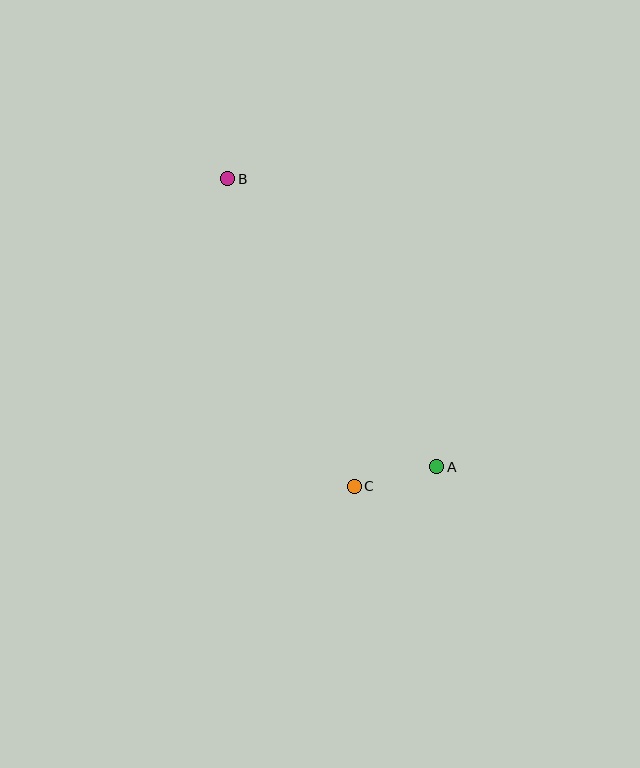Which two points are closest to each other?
Points A and C are closest to each other.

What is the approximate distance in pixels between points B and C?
The distance between B and C is approximately 332 pixels.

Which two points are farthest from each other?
Points A and B are farthest from each other.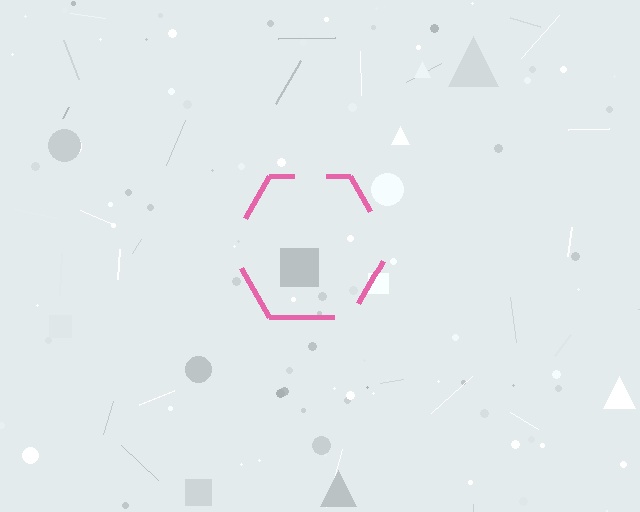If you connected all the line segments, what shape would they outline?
They would outline a hexagon.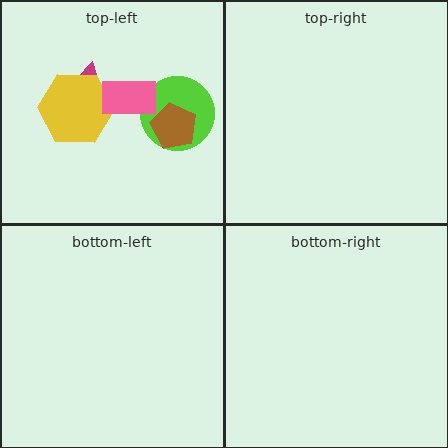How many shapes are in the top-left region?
5.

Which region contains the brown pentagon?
The top-left region.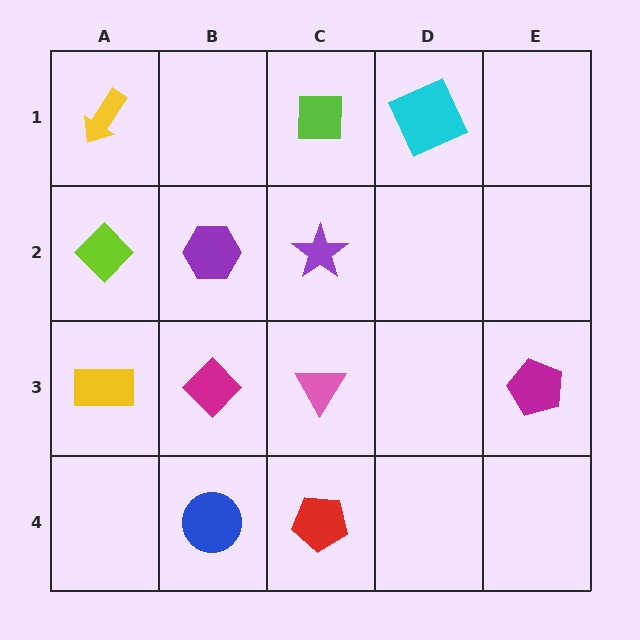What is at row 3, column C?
A pink triangle.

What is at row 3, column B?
A magenta diamond.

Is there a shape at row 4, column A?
No, that cell is empty.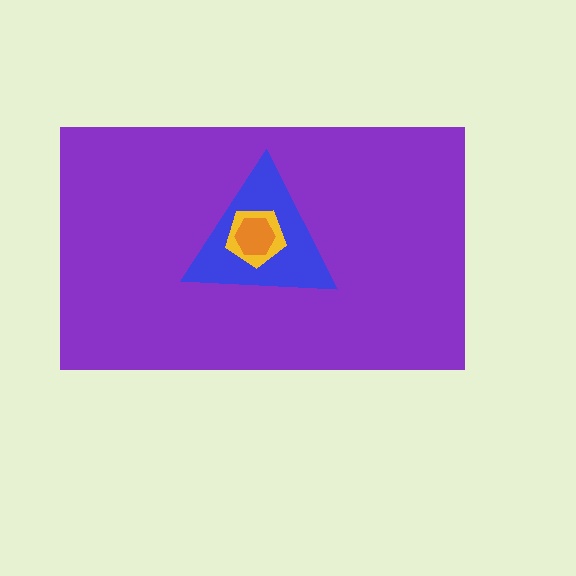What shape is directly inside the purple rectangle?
The blue triangle.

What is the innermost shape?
The orange hexagon.